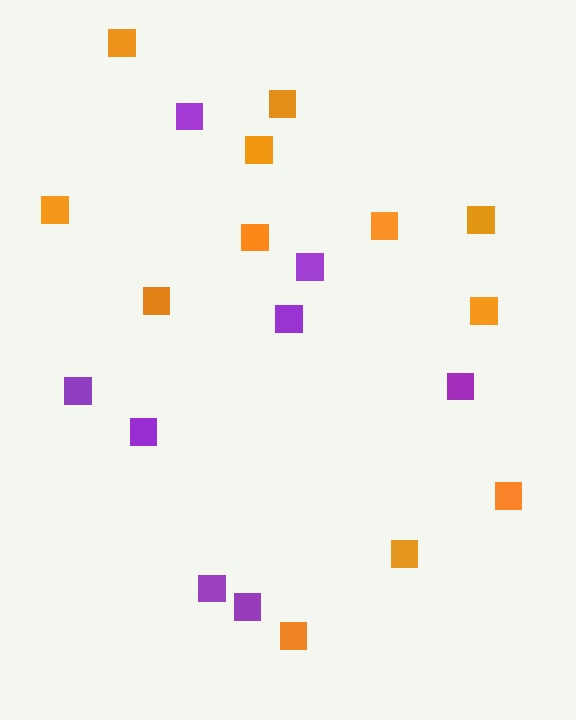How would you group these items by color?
There are 2 groups: one group of purple squares (8) and one group of orange squares (12).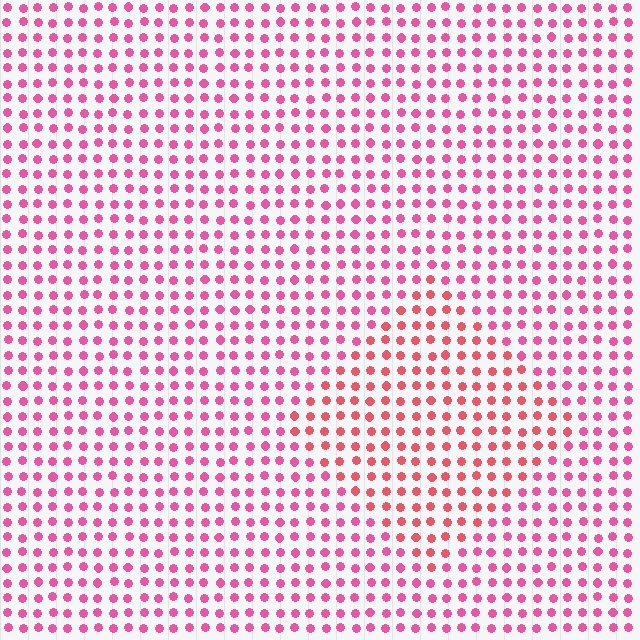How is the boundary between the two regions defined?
The boundary is defined purely by a slight shift in hue (about 24 degrees). Spacing, size, and orientation are identical on both sides.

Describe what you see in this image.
The image is filled with small pink elements in a uniform arrangement. A diamond-shaped region is visible where the elements are tinted to a slightly different hue, forming a subtle color boundary.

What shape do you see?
I see a diamond.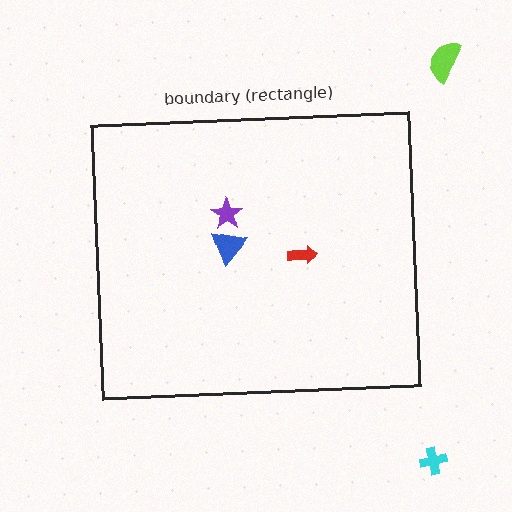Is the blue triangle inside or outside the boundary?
Inside.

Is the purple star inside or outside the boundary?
Inside.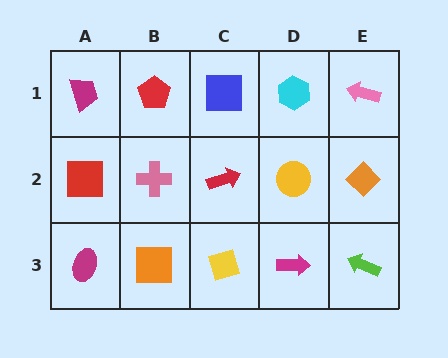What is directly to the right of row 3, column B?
A yellow square.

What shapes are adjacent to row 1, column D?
A yellow circle (row 2, column D), a blue square (row 1, column C), a pink arrow (row 1, column E).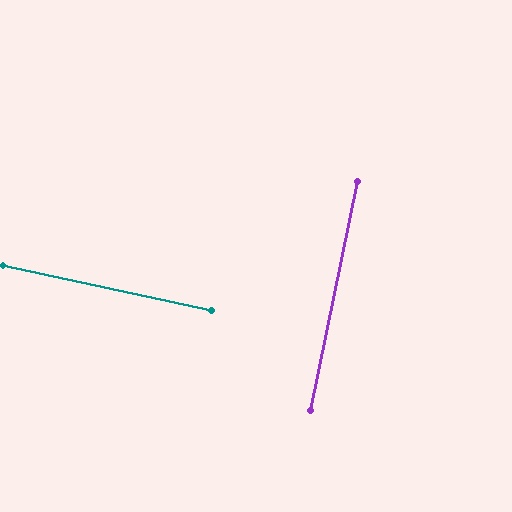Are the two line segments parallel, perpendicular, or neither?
Perpendicular — they meet at approximately 89°.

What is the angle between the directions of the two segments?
Approximately 89 degrees.